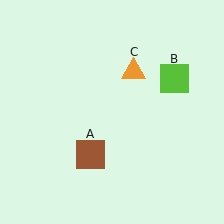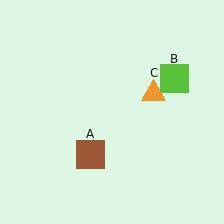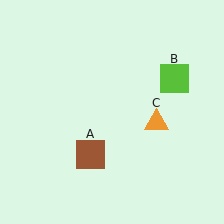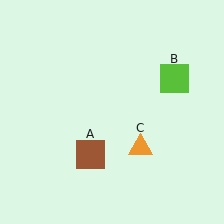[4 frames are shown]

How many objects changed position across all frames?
1 object changed position: orange triangle (object C).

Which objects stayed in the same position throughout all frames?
Brown square (object A) and lime square (object B) remained stationary.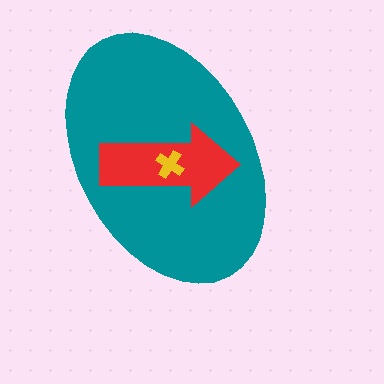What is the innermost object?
The yellow cross.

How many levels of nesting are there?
3.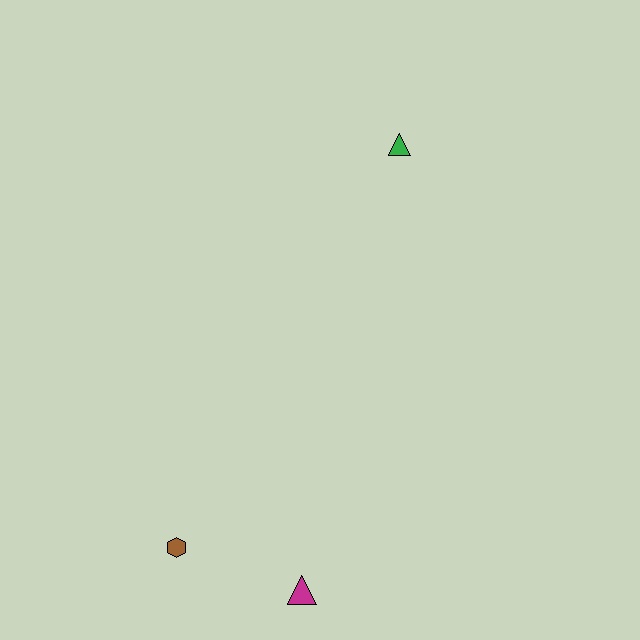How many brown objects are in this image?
There is 1 brown object.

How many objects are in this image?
There are 3 objects.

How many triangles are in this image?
There are 2 triangles.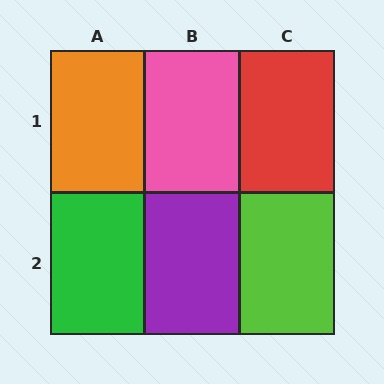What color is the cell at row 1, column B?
Pink.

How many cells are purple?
1 cell is purple.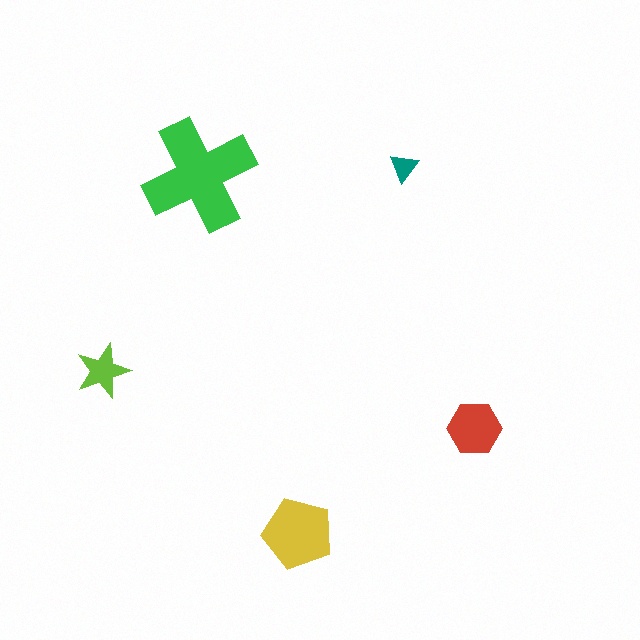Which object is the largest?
The green cross.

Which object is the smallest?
The teal triangle.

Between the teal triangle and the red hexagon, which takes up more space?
The red hexagon.